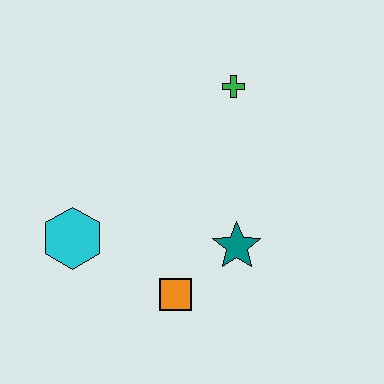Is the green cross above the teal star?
Yes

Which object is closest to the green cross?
The teal star is closest to the green cross.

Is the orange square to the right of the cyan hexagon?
Yes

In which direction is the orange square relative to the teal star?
The orange square is to the left of the teal star.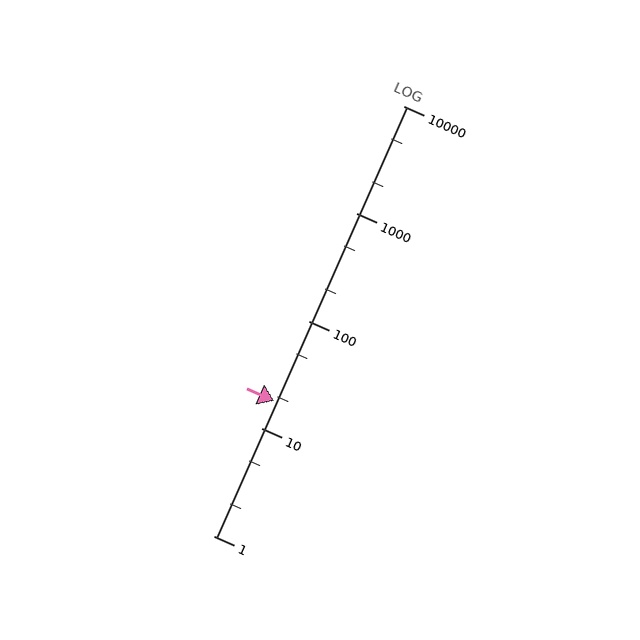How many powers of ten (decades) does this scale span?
The scale spans 4 decades, from 1 to 10000.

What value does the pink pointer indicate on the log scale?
The pointer indicates approximately 18.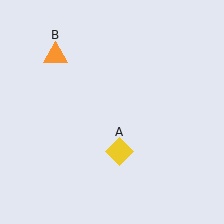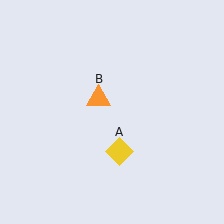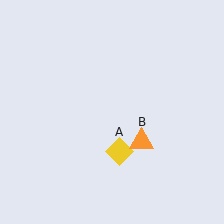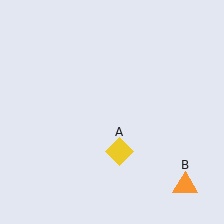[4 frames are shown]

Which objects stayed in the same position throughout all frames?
Yellow diamond (object A) remained stationary.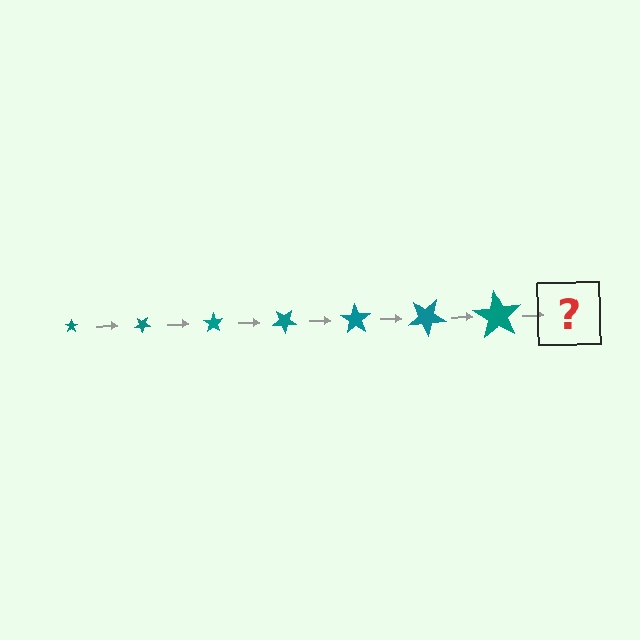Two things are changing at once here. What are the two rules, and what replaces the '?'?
The two rules are that the star grows larger each step and it rotates 35 degrees each step. The '?' should be a star, larger than the previous one and rotated 245 degrees from the start.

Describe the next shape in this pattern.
It should be a star, larger than the previous one and rotated 245 degrees from the start.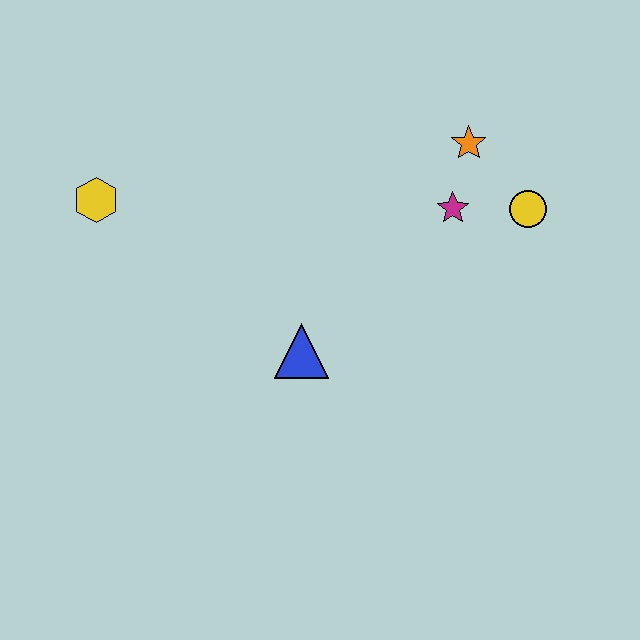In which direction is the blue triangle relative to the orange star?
The blue triangle is below the orange star.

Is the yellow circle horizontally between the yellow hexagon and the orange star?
No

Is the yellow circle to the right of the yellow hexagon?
Yes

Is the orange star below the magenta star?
No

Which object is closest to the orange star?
The magenta star is closest to the orange star.